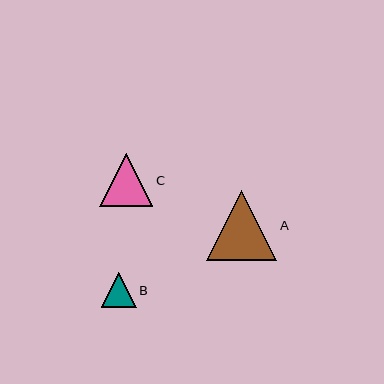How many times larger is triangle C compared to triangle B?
Triangle C is approximately 1.5 times the size of triangle B.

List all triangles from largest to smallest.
From largest to smallest: A, C, B.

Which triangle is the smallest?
Triangle B is the smallest with a size of approximately 35 pixels.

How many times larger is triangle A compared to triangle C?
Triangle A is approximately 1.3 times the size of triangle C.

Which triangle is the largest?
Triangle A is the largest with a size of approximately 70 pixels.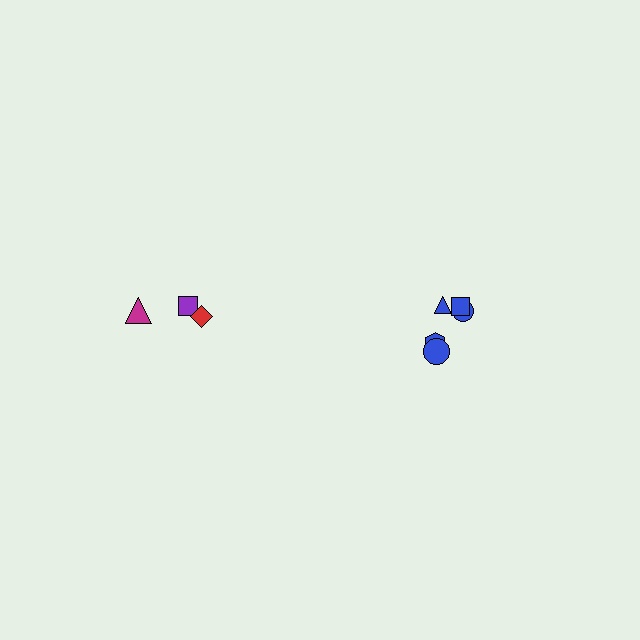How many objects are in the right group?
There are 5 objects.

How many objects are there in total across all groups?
There are 8 objects.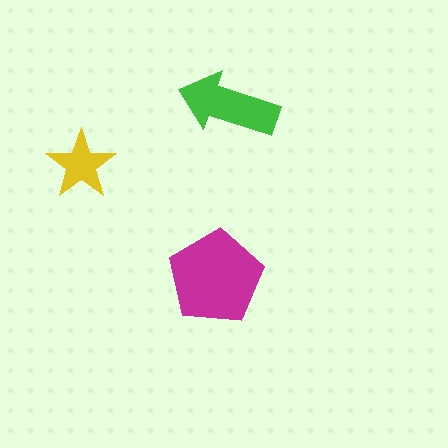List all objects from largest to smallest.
The magenta pentagon, the green arrow, the yellow star.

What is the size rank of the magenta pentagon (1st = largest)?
1st.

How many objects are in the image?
There are 3 objects in the image.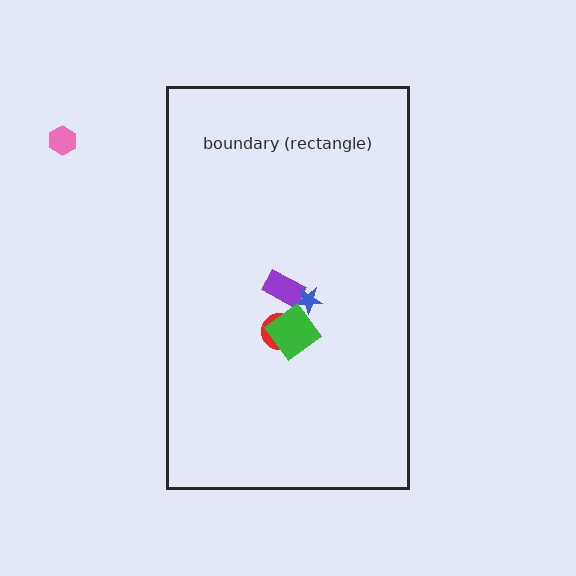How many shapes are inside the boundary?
4 inside, 1 outside.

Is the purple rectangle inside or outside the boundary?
Inside.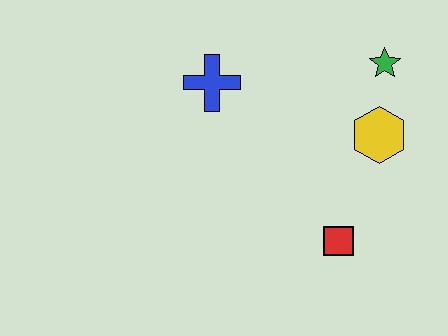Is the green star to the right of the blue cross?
Yes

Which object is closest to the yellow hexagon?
The green star is closest to the yellow hexagon.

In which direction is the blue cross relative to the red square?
The blue cross is above the red square.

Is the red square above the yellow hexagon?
No